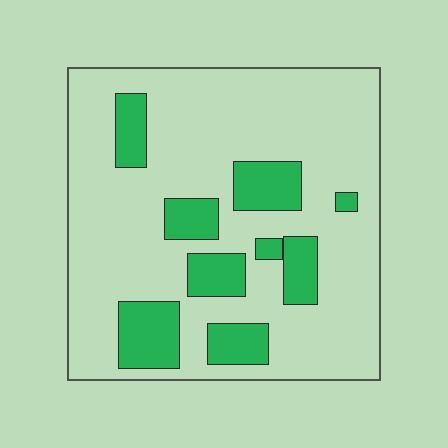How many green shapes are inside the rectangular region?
9.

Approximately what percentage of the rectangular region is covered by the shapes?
Approximately 20%.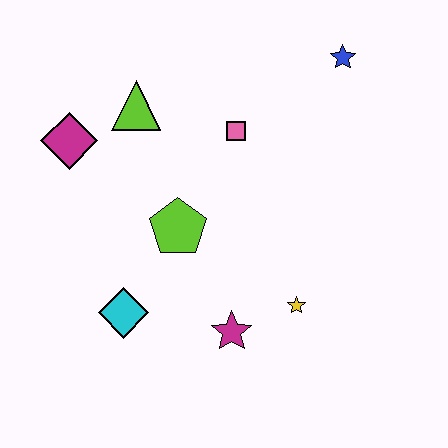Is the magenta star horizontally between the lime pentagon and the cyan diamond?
No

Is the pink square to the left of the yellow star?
Yes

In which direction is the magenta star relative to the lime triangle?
The magenta star is below the lime triangle.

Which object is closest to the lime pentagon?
The cyan diamond is closest to the lime pentagon.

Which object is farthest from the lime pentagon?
The blue star is farthest from the lime pentagon.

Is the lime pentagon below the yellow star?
No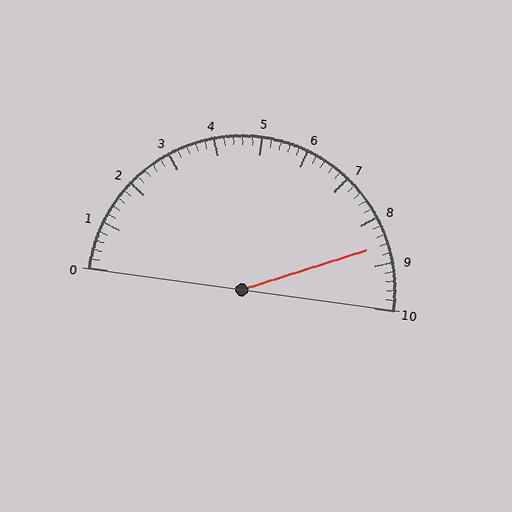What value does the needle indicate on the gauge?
The needle indicates approximately 8.6.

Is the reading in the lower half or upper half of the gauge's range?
The reading is in the upper half of the range (0 to 10).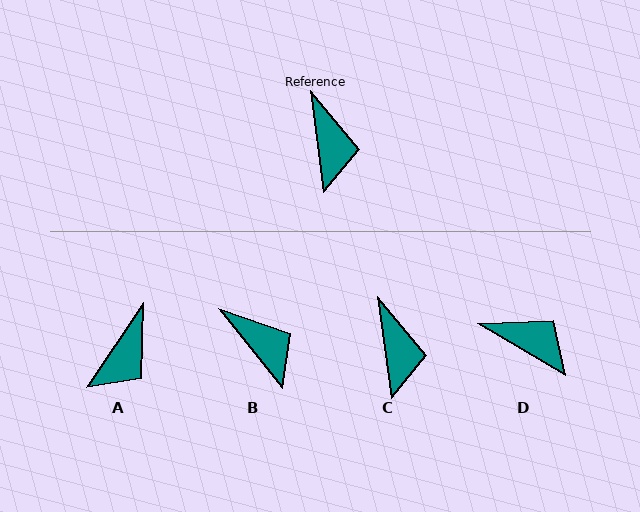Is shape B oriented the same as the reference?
No, it is off by about 31 degrees.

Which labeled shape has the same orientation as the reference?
C.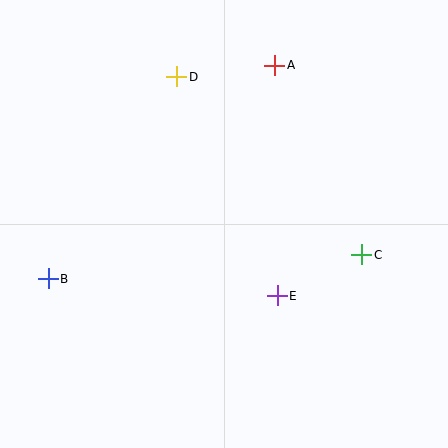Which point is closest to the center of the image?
Point E at (277, 296) is closest to the center.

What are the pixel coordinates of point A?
Point A is at (275, 65).